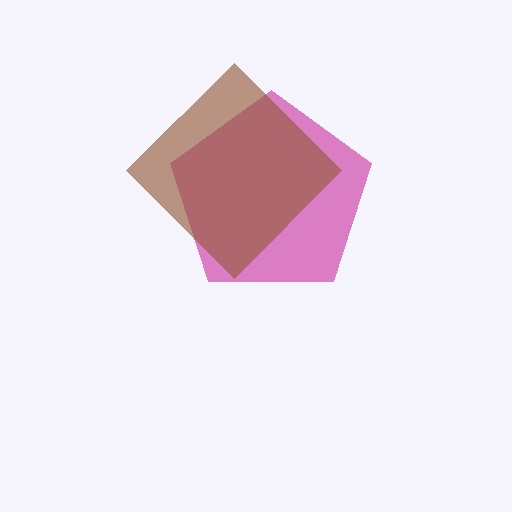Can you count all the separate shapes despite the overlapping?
Yes, there are 2 separate shapes.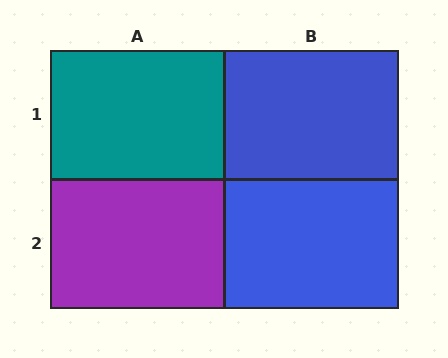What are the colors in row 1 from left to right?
Teal, blue.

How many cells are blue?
2 cells are blue.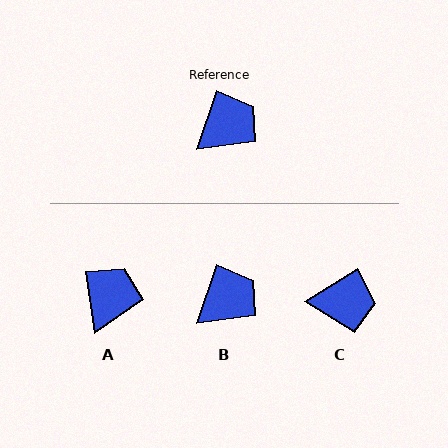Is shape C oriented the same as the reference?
No, it is off by about 39 degrees.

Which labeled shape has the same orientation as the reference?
B.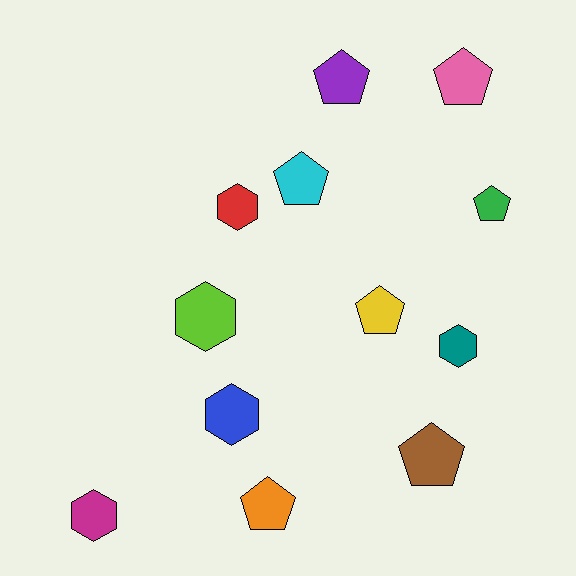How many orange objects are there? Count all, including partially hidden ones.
There is 1 orange object.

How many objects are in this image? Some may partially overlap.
There are 12 objects.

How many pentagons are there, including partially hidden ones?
There are 7 pentagons.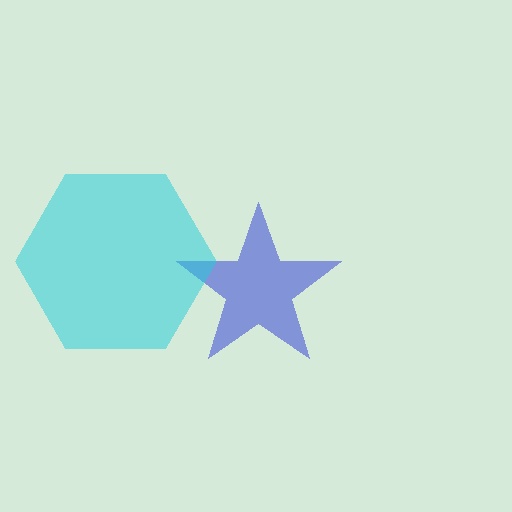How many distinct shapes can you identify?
There are 2 distinct shapes: a blue star, a cyan hexagon.